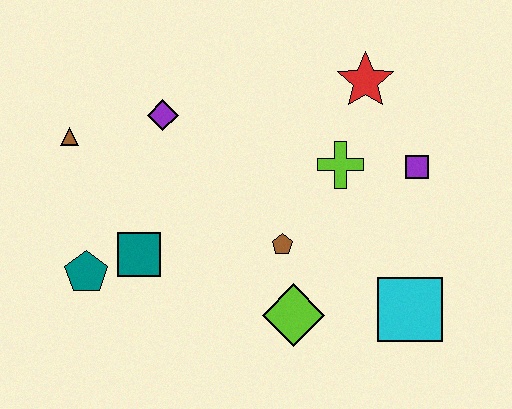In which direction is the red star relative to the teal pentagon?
The red star is to the right of the teal pentagon.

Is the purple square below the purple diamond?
Yes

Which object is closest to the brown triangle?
The purple diamond is closest to the brown triangle.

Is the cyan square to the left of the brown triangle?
No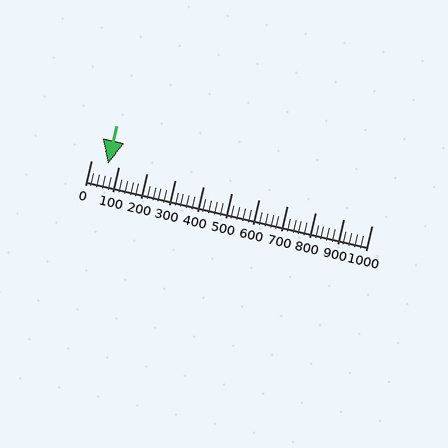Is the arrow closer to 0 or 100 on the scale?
The arrow is closer to 100.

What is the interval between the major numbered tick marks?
The major tick marks are spaced 100 units apart.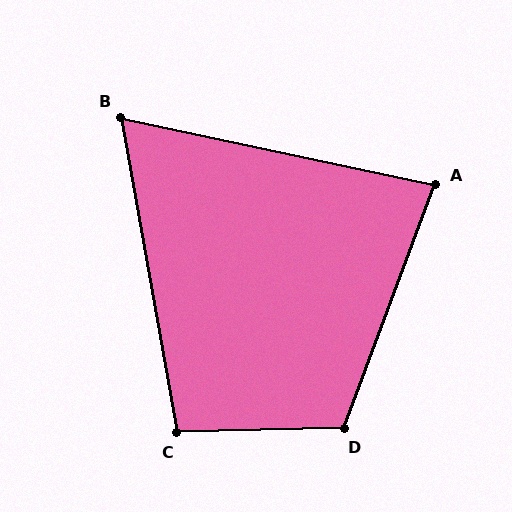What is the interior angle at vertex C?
Approximately 99 degrees (obtuse).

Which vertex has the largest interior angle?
D, at approximately 112 degrees.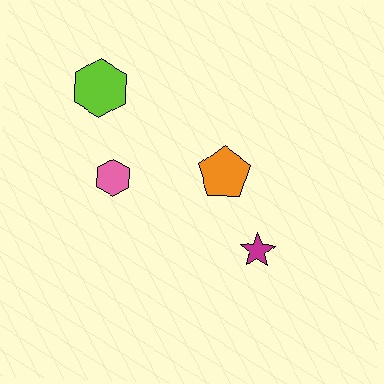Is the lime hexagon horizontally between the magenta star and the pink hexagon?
No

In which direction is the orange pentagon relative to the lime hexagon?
The orange pentagon is to the right of the lime hexagon.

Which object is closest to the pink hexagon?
The lime hexagon is closest to the pink hexagon.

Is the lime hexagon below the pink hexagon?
No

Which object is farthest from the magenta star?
The lime hexagon is farthest from the magenta star.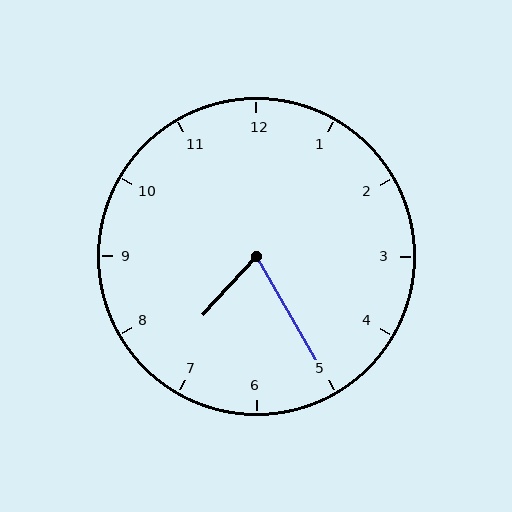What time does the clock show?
7:25.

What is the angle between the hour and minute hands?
Approximately 72 degrees.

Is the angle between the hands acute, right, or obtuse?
It is acute.